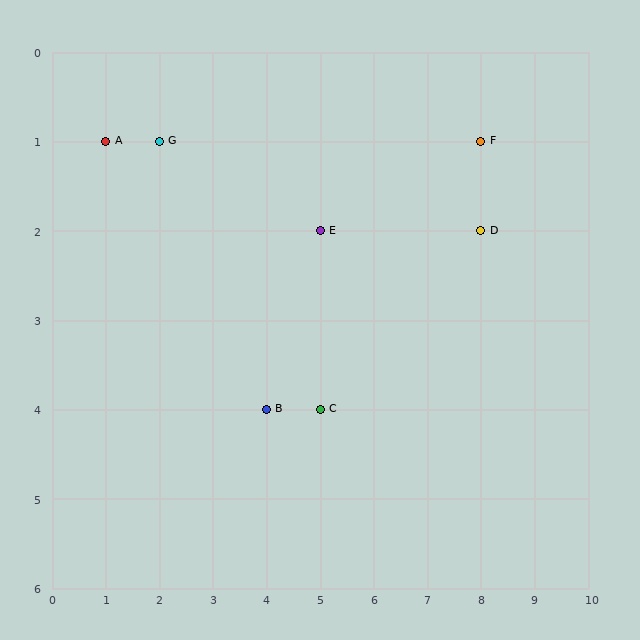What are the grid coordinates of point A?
Point A is at grid coordinates (1, 1).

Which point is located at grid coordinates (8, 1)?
Point F is at (8, 1).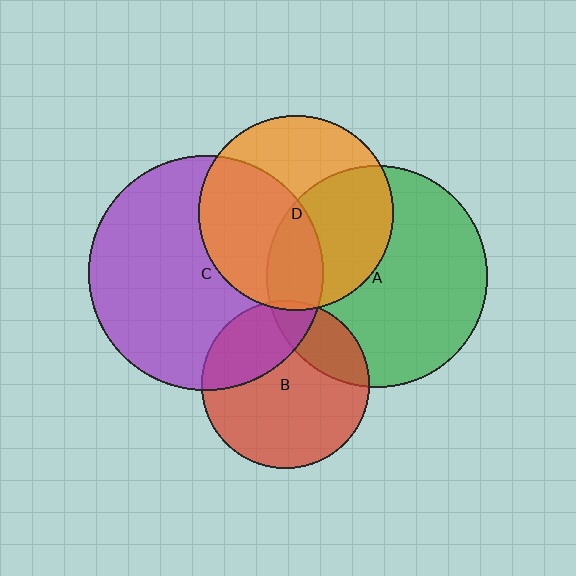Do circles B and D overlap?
Yes.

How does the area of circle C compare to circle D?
Approximately 1.5 times.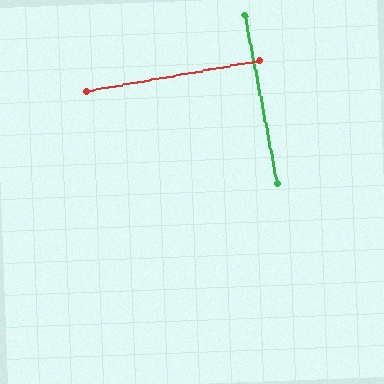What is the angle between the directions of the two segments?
Approximately 89 degrees.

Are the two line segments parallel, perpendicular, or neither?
Perpendicular — they meet at approximately 89°.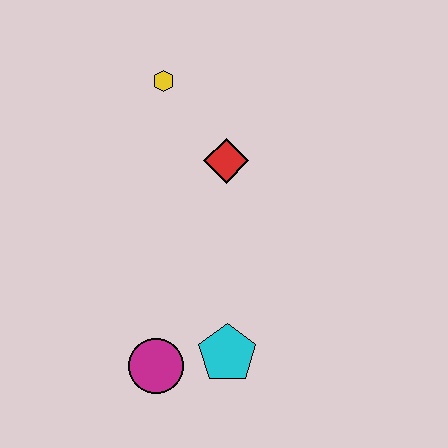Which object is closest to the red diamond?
The yellow hexagon is closest to the red diamond.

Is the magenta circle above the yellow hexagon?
No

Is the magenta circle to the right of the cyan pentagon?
No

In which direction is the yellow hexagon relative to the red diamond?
The yellow hexagon is above the red diamond.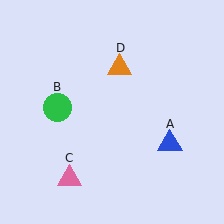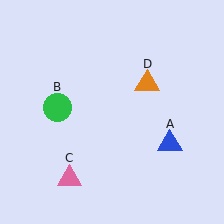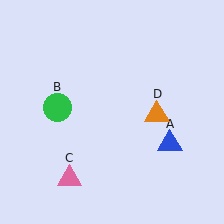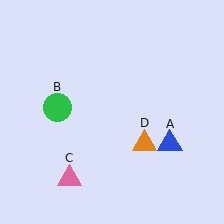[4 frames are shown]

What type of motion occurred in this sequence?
The orange triangle (object D) rotated clockwise around the center of the scene.